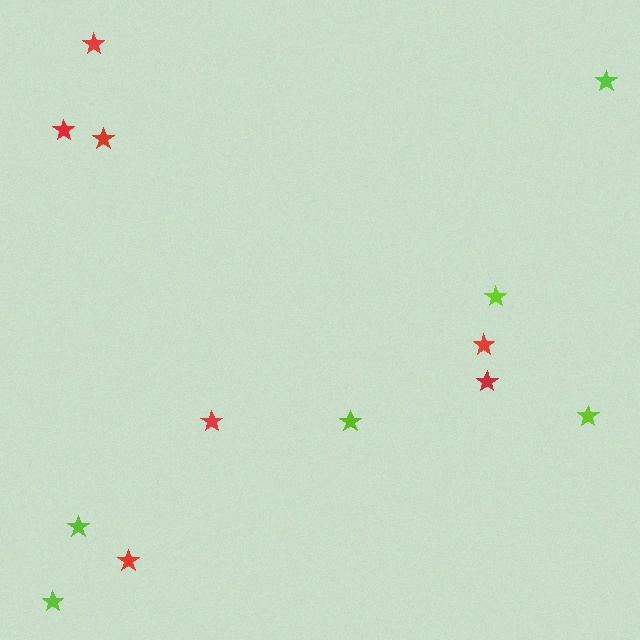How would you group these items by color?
There are 2 groups: one group of red stars (7) and one group of lime stars (6).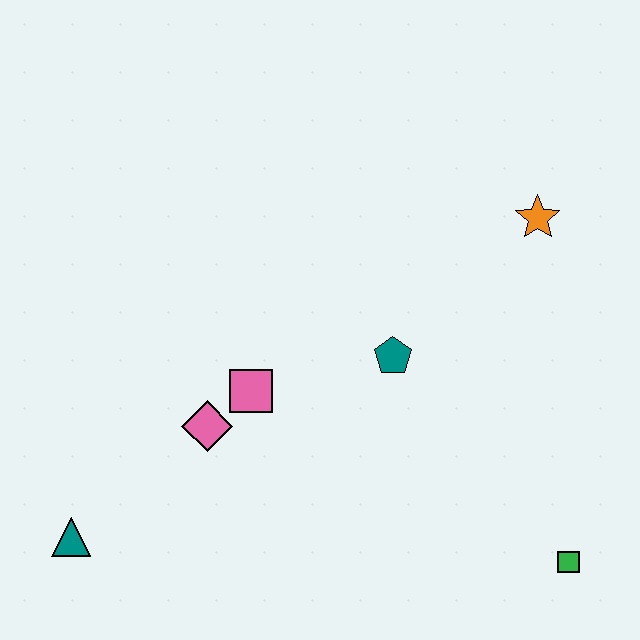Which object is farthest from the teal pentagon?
The teal triangle is farthest from the teal pentagon.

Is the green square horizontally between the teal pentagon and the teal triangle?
No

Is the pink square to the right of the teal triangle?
Yes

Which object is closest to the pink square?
The pink diamond is closest to the pink square.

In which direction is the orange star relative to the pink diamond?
The orange star is to the right of the pink diamond.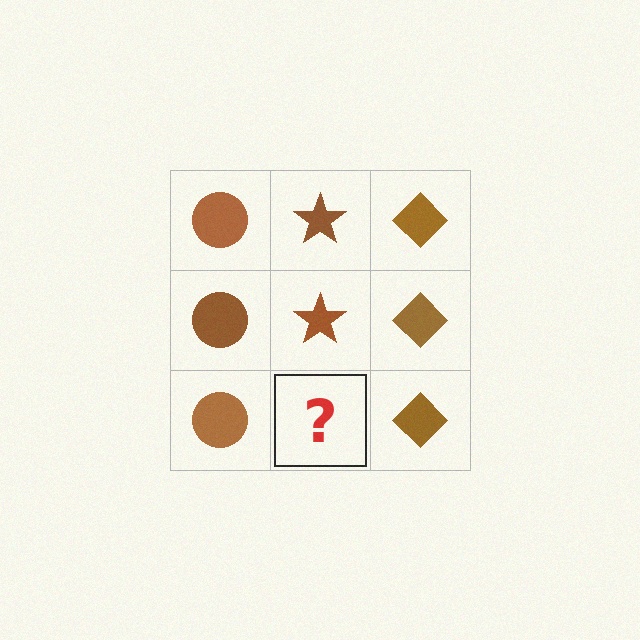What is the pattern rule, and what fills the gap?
The rule is that each column has a consistent shape. The gap should be filled with a brown star.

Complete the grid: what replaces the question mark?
The question mark should be replaced with a brown star.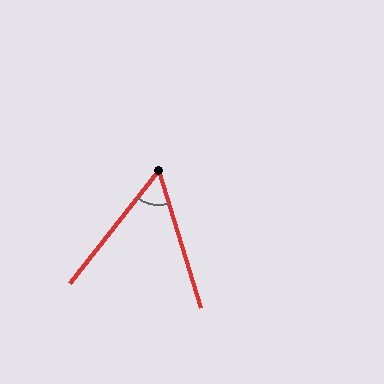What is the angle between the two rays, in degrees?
Approximately 55 degrees.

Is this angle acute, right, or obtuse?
It is acute.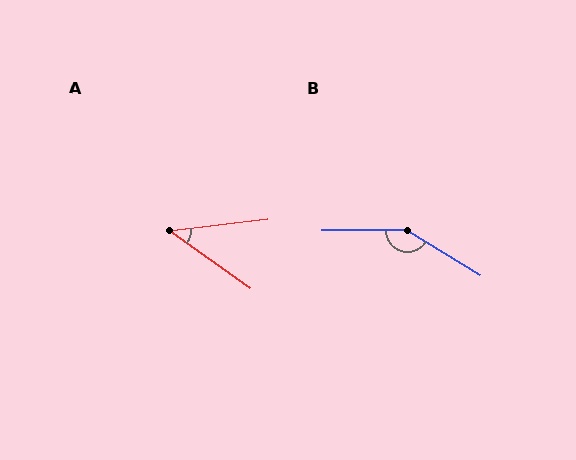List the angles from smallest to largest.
A (42°), B (148°).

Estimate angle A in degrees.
Approximately 42 degrees.